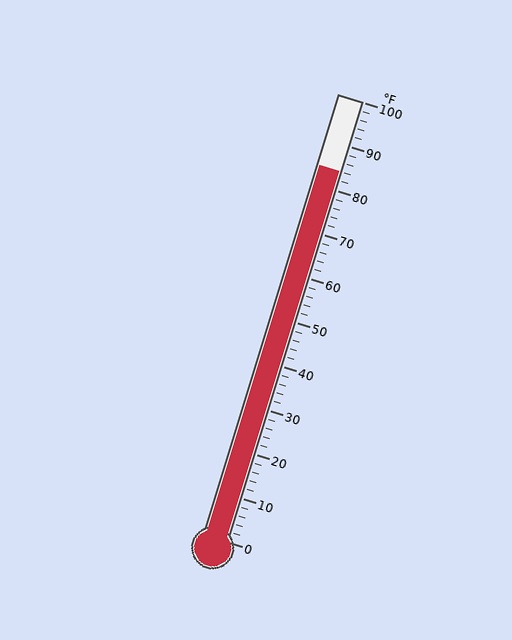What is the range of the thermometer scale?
The thermometer scale ranges from 0°F to 100°F.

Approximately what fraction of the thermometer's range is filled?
The thermometer is filled to approximately 85% of its range.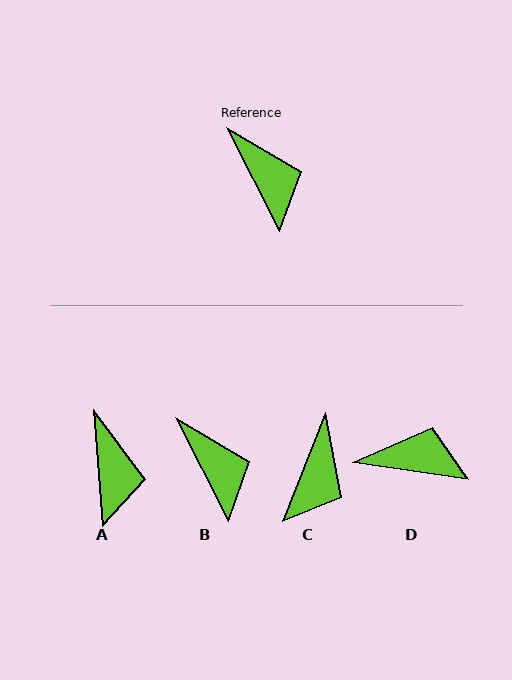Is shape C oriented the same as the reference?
No, it is off by about 48 degrees.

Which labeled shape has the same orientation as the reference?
B.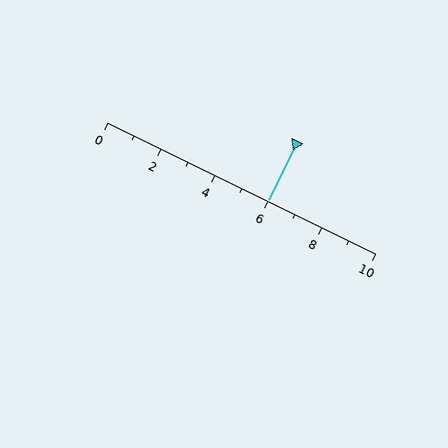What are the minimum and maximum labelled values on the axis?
The axis runs from 0 to 10.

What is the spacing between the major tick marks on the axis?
The major ticks are spaced 2 apart.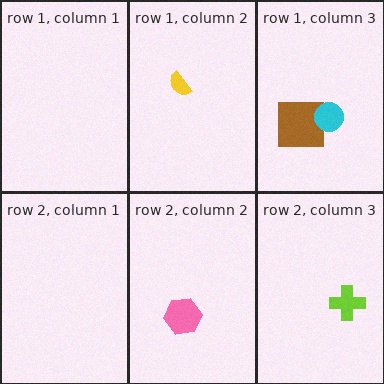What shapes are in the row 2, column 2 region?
The pink hexagon.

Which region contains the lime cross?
The row 2, column 3 region.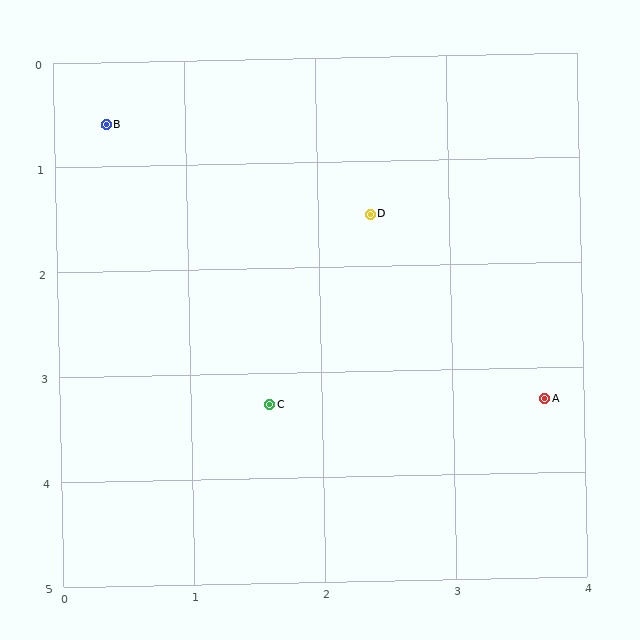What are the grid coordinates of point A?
Point A is at approximately (3.7, 3.3).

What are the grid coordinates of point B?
Point B is at approximately (0.4, 0.6).